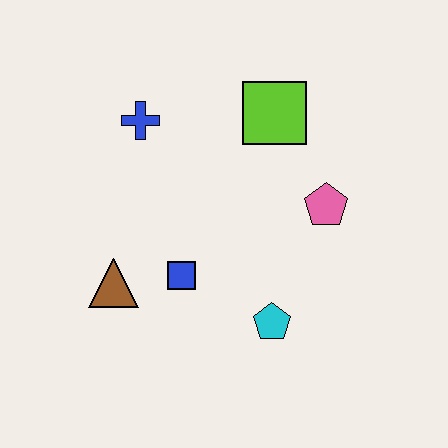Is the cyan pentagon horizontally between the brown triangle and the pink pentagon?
Yes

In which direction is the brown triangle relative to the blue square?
The brown triangle is to the left of the blue square.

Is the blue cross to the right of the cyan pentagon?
No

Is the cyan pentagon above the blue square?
No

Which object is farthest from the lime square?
The brown triangle is farthest from the lime square.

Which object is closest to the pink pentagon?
The lime square is closest to the pink pentagon.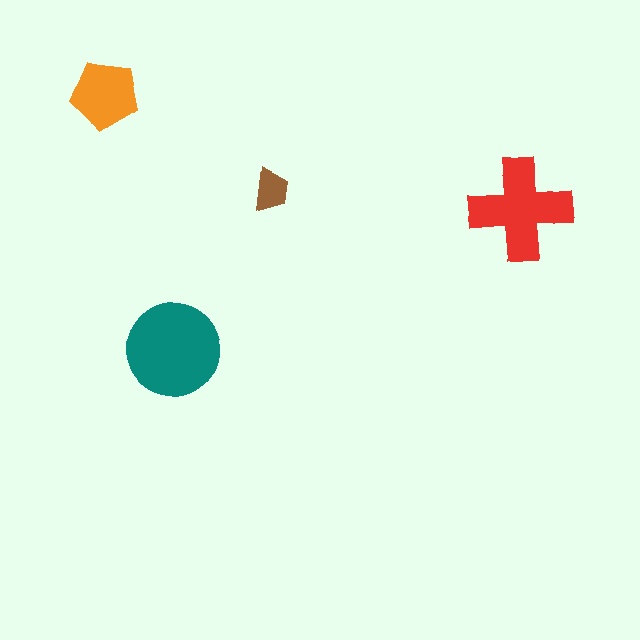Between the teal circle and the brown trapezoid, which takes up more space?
The teal circle.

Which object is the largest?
The teal circle.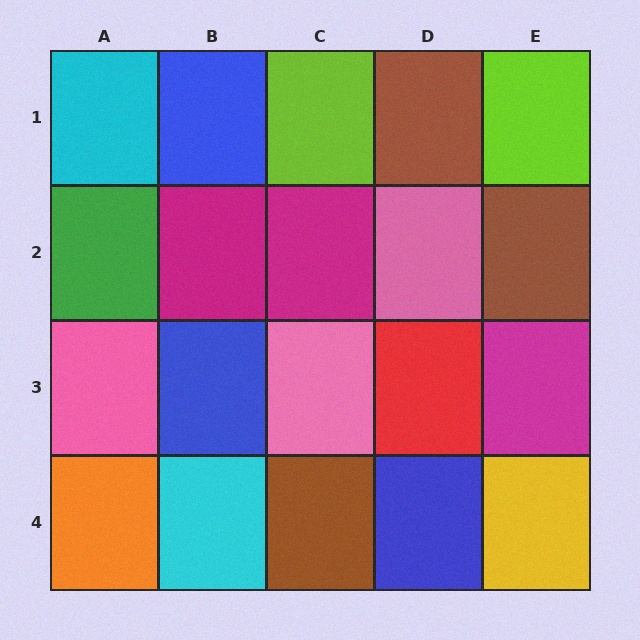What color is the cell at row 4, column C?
Brown.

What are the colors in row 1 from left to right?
Cyan, blue, lime, brown, lime.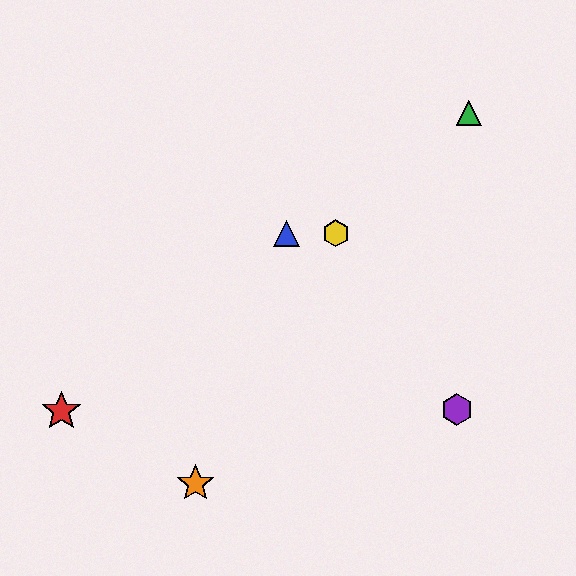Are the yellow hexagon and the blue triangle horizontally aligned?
Yes, both are at y≈233.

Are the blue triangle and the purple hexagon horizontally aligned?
No, the blue triangle is at y≈233 and the purple hexagon is at y≈409.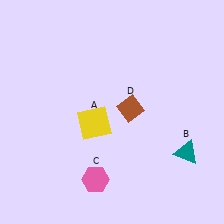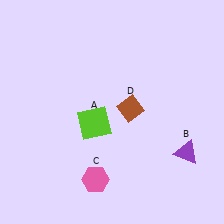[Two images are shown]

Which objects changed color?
A changed from yellow to lime. B changed from teal to purple.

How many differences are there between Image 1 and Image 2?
There are 2 differences between the two images.